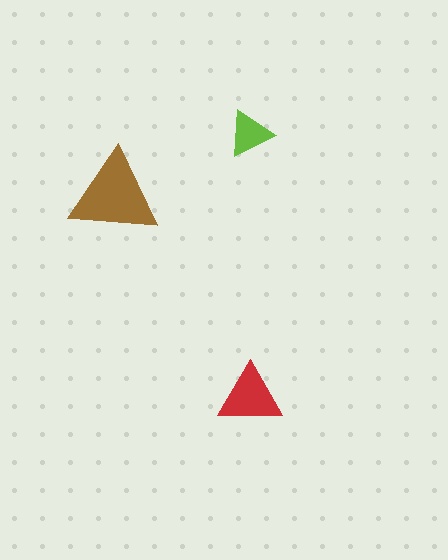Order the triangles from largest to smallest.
the brown one, the red one, the lime one.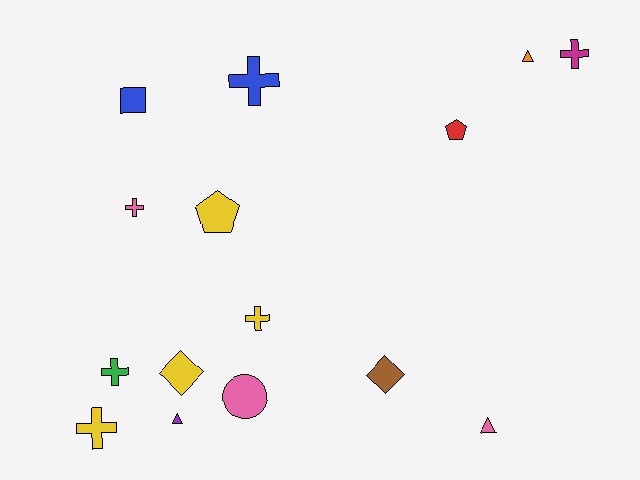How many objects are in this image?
There are 15 objects.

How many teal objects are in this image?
There are no teal objects.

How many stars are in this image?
There are no stars.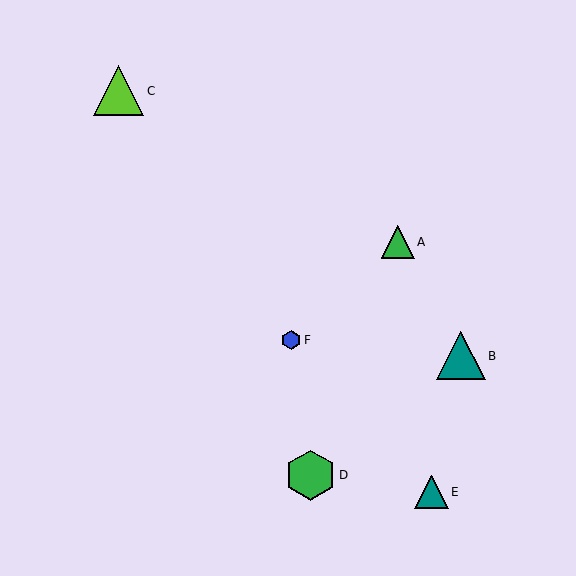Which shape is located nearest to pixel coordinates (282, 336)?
The blue hexagon (labeled F) at (291, 340) is nearest to that location.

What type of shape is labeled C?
Shape C is a lime triangle.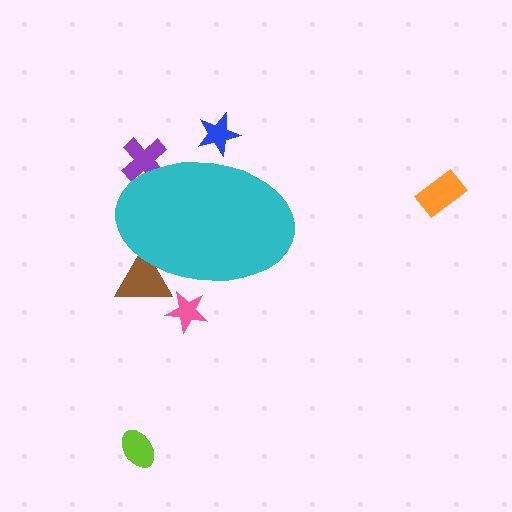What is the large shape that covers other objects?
A cyan ellipse.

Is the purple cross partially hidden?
Yes, the purple cross is partially hidden behind the cyan ellipse.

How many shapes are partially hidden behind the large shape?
4 shapes are partially hidden.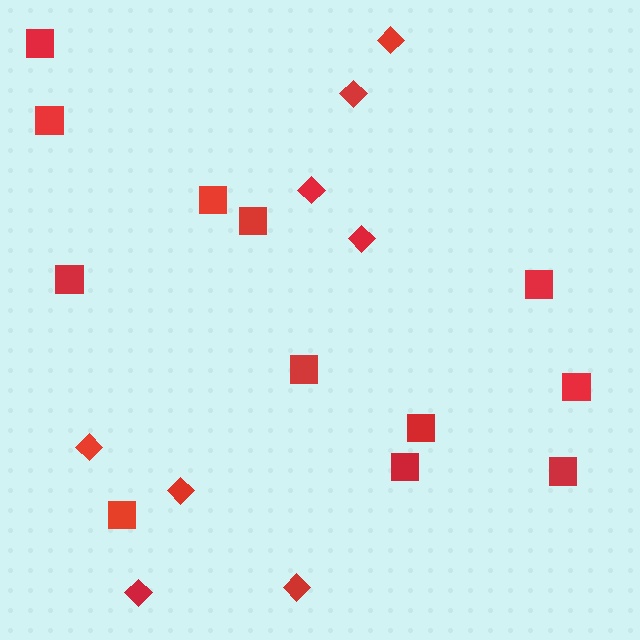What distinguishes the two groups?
There are 2 groups: one group of diamonds (8) and one group of squares (12).